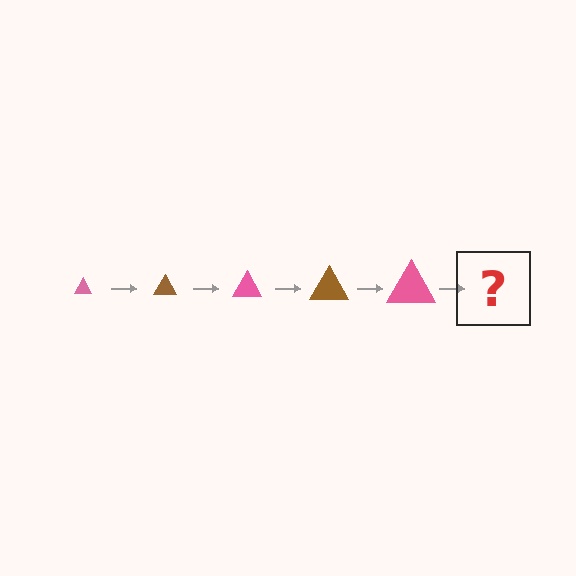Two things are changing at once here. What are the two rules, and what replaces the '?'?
The two rules are that the triangle grows larger each step and the color cycles through pink and brown. The '?' should be a brown triangle, larger than the previous one.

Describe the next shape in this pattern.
It should be a brown triangle, larger than the previous one.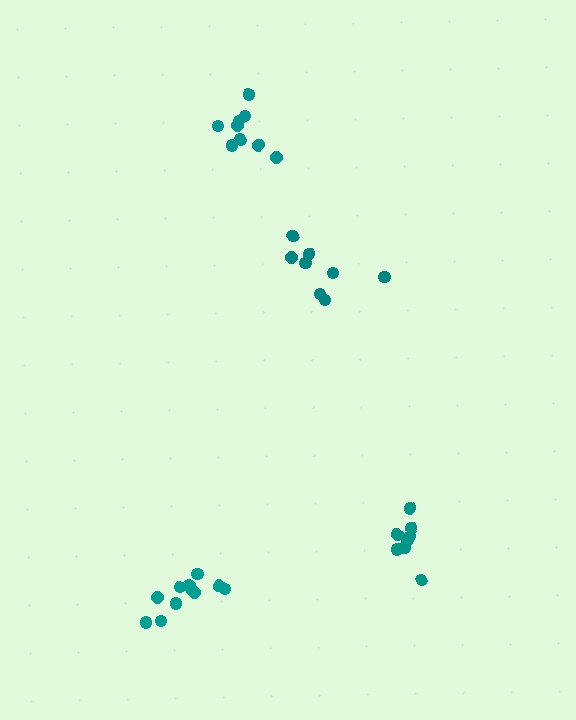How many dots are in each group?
Group 1: 8 dots, Group 2: 9 dots, Group 3: 9 dots, Group 4: 11 dots (37 total).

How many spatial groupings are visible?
There are 4 spatial groupings.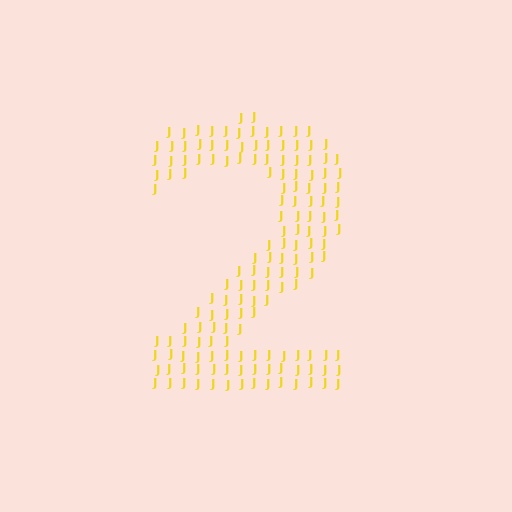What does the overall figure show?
The overall figure shows the digit 2.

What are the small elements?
The small elements are letter J's.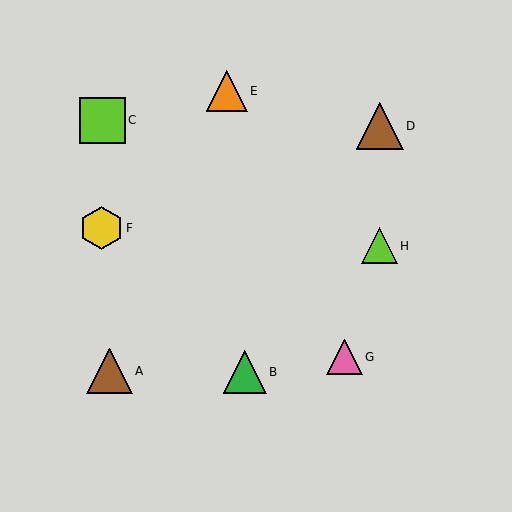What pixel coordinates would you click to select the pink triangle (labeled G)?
Click at (344, 357) to select the pink triangle G.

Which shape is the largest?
The brown triangle (labeled D) is the largest.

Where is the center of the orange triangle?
The center of the orange triangle is at (227, 91).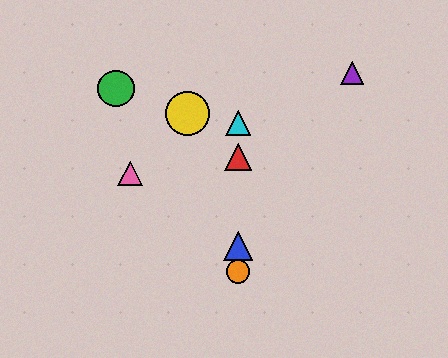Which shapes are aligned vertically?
The red triangle, the blue triangle, the orange circle, the cyan triangle are aligned vertically.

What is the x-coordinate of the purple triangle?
The purple triangle is at x≈352.